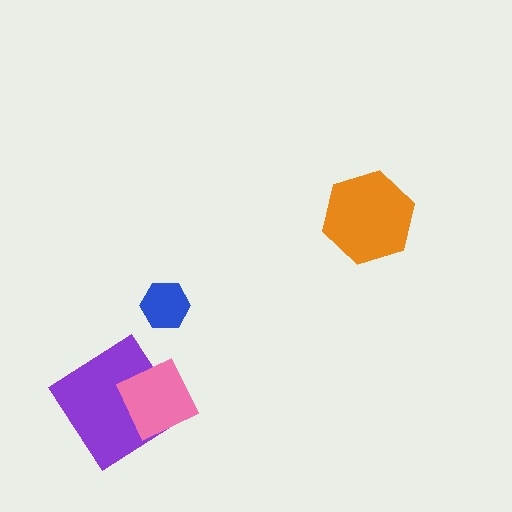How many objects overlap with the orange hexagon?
0 objects overlap with the orange hexagon.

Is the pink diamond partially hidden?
No, no other shape covers it.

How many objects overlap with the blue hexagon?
0 objects overlap with the blue hexagon.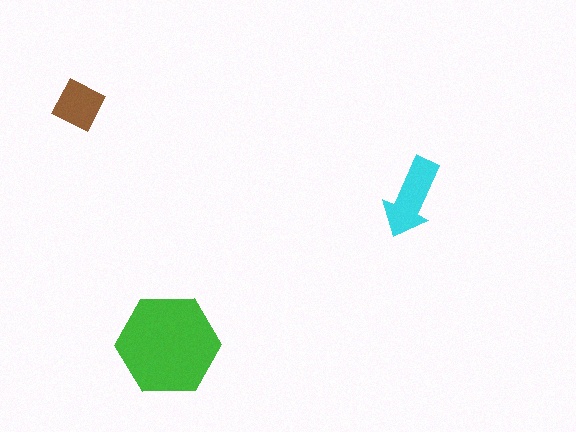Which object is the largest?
The green hexagon.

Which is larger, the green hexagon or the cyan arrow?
The green hexagon.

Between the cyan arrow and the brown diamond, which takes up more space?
The cyan arrow.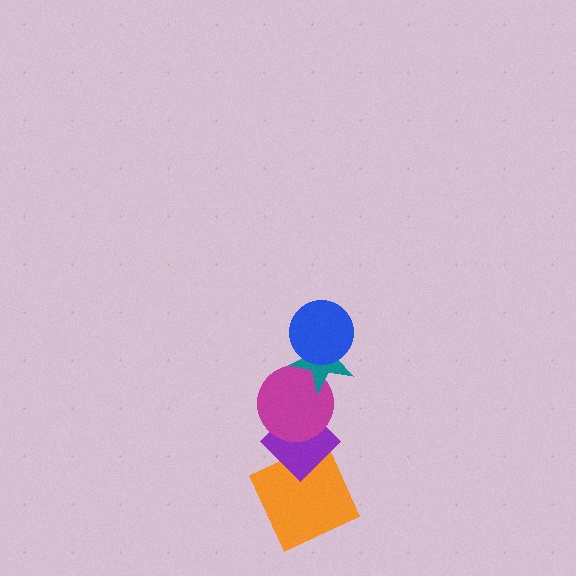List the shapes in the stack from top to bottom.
From top to bottom: the blue circle, the teal star, the magenta circle, the purple diamond, the orange square.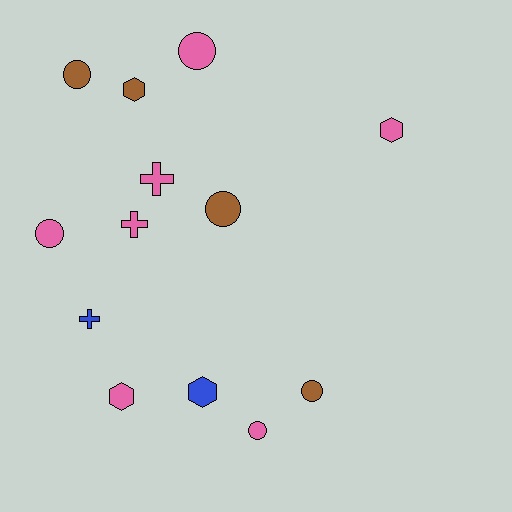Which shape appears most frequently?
Circle, with 6 objects.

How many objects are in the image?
There are 13 objects.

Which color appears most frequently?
Pink, with 7 objects.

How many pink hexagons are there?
There are 2 pink hexagons.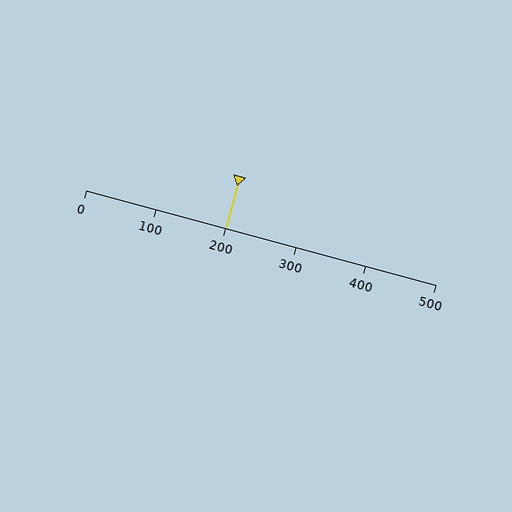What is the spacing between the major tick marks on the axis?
The major ticks are spaced 100 apart.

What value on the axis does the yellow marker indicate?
The marker indicates approximately 200.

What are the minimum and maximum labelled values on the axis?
The axis runs from 0 to 500.